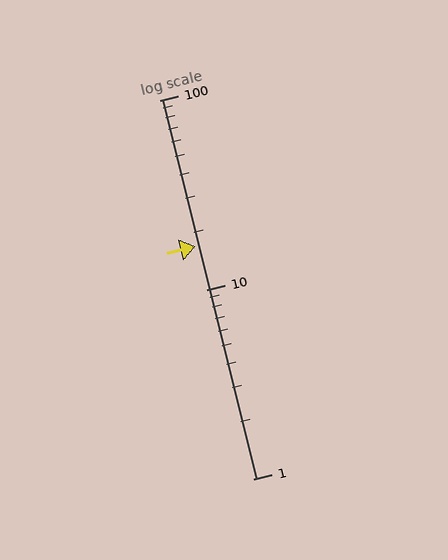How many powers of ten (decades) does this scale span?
The scale spans 2 decades, from 1 to 100.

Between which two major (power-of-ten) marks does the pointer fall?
The pointer is between 10 and 100.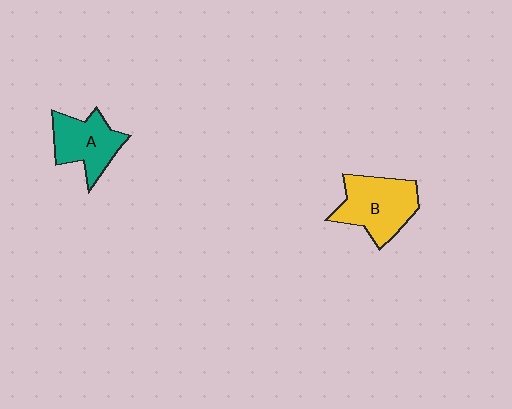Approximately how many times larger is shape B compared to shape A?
Approximately 1.2 times.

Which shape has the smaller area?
Shape A (teal).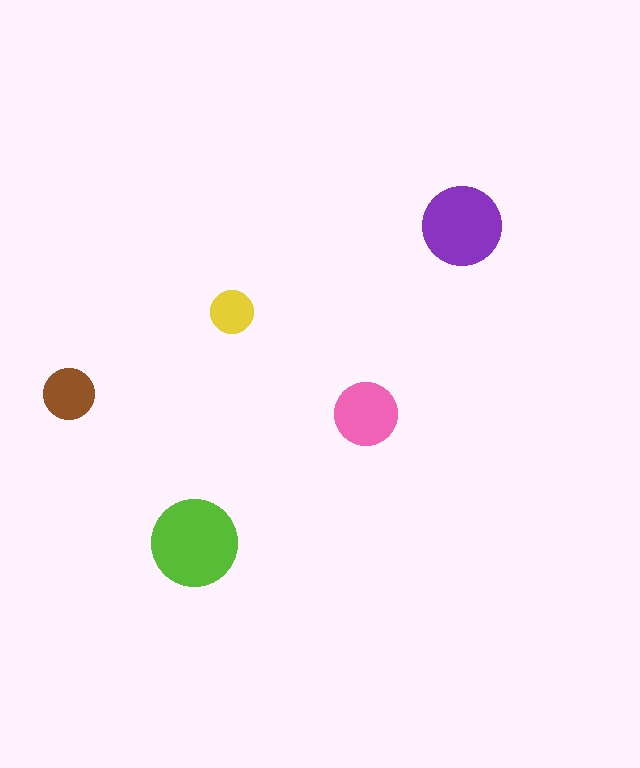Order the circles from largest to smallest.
the lime one, the purple one, the pink one, the brown one, the yellow one.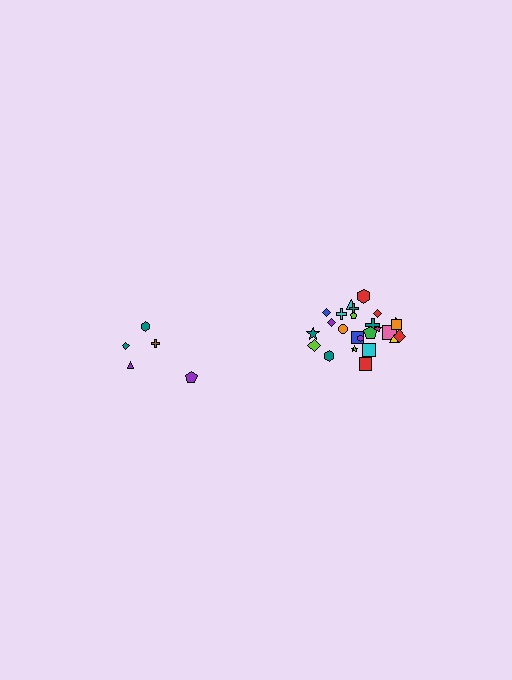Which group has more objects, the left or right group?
The right group.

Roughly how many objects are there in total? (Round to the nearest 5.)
Roughly 30 objects in total.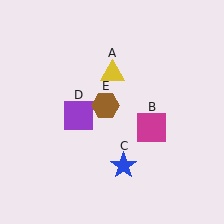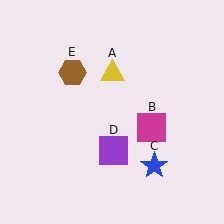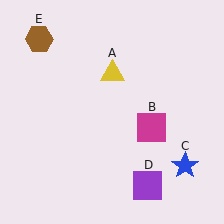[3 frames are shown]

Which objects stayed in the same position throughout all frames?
Yellow triangle (object A) and magenta square (object B) remained stationary.